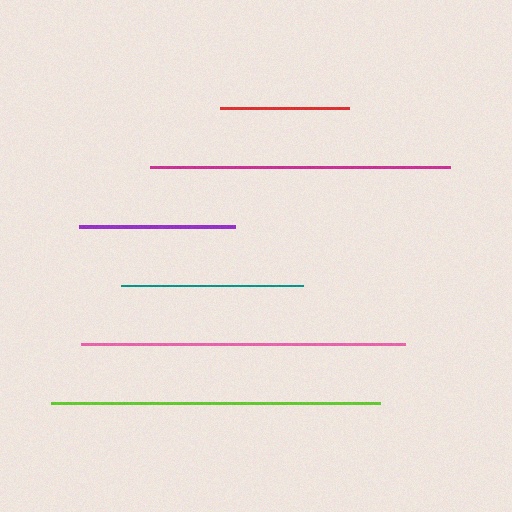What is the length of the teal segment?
The teal segment is approximately 182 pixels long.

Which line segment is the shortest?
The red line is the shortest at approximately 128 pixels.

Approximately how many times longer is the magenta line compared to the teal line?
The magenta line is approximately 1.6 times the length of the teal line.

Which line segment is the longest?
The lime line is the longest at approximately 329 pixels.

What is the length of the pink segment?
The pink segment is approximately 323 pixels long.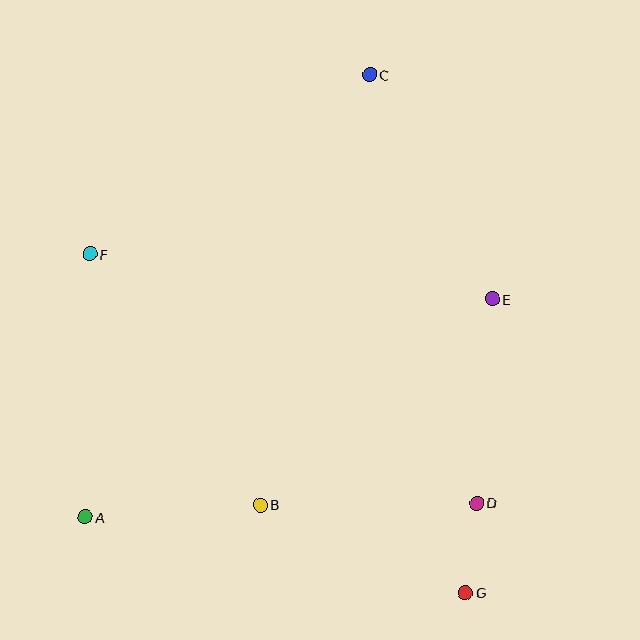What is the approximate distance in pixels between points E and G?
The distance between E and G is approximately 295 pixels.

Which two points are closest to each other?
Points D and G are closest to each other.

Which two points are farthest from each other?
Points C and G are farthest from each other.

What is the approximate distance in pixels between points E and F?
The distance between E and F is approximately 405 pixels.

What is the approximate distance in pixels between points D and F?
The distance between D and F is approximately 460 pixels.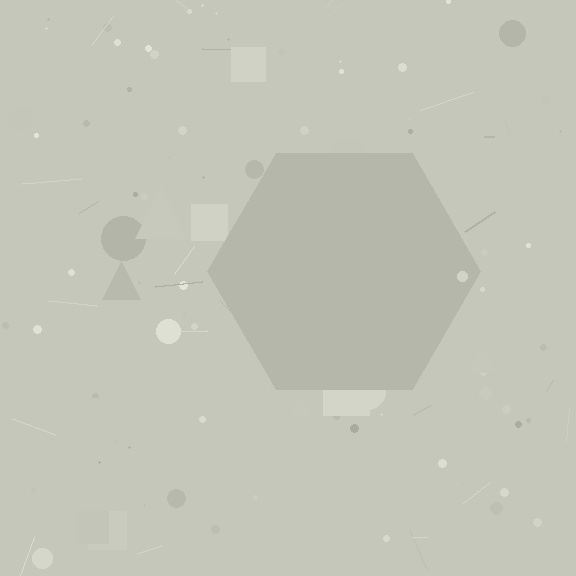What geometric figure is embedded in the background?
A hexagon is embedded in the background.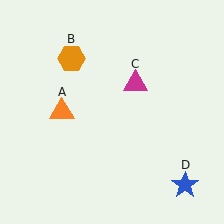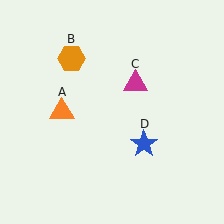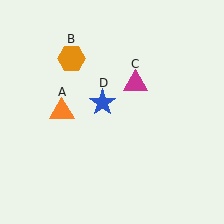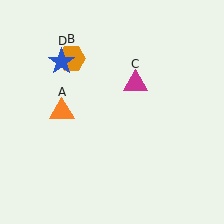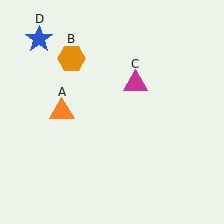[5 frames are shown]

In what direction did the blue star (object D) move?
The blue star (object D) moved up and to the left.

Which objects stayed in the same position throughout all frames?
Orange triangle (object A) and orange hexagon (object B) and magenta triangle (object C) remained stationary.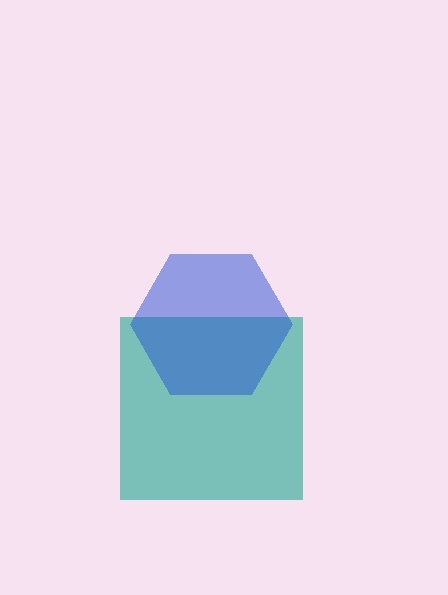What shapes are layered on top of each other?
The layered shapes are: a teal square, a blue hexagon.